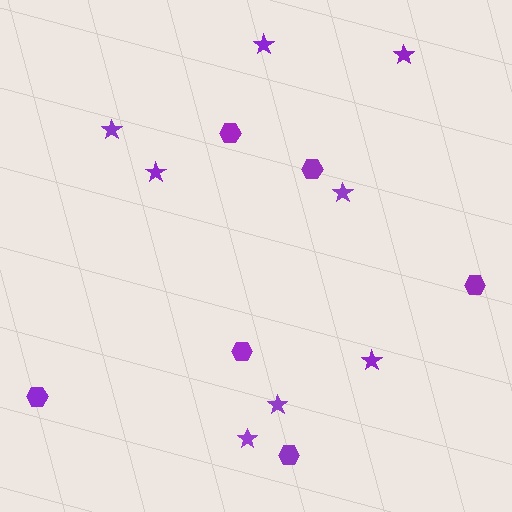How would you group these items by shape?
There are 2 groups: one group of stars (8) and one group of hexagons (6).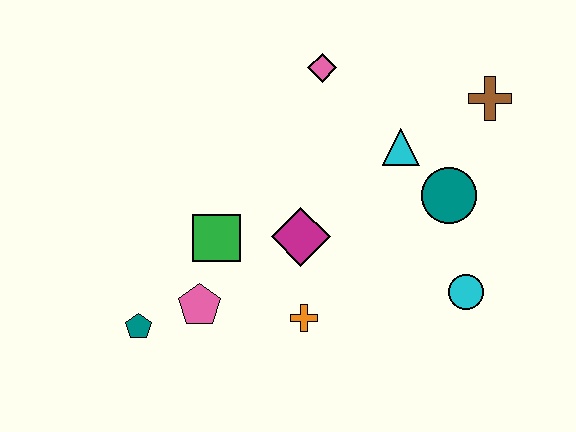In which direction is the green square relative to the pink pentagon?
The green square is above the pink pentagon.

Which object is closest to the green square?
The pink pentagon is closest to the green square.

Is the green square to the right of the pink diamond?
No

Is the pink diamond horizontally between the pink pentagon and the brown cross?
Yes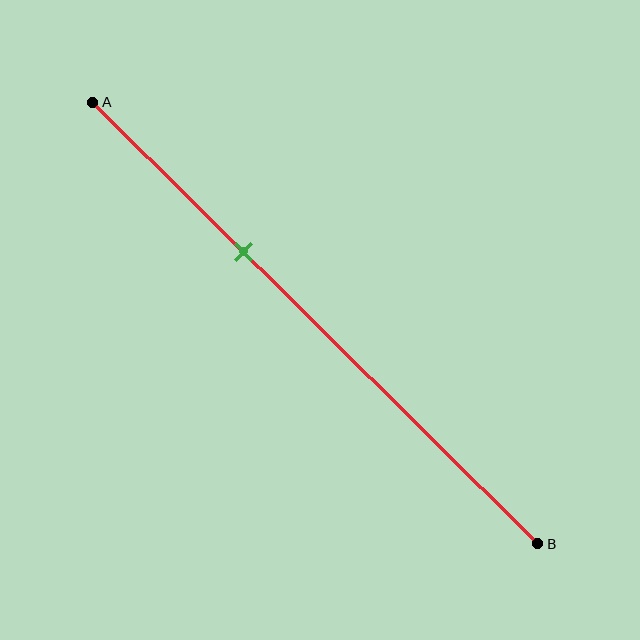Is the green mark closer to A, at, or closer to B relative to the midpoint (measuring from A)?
The green mark is closer to point A than the midpoint of segment AB.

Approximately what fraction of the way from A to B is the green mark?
The green mark is approximately 35% of the way from A to B.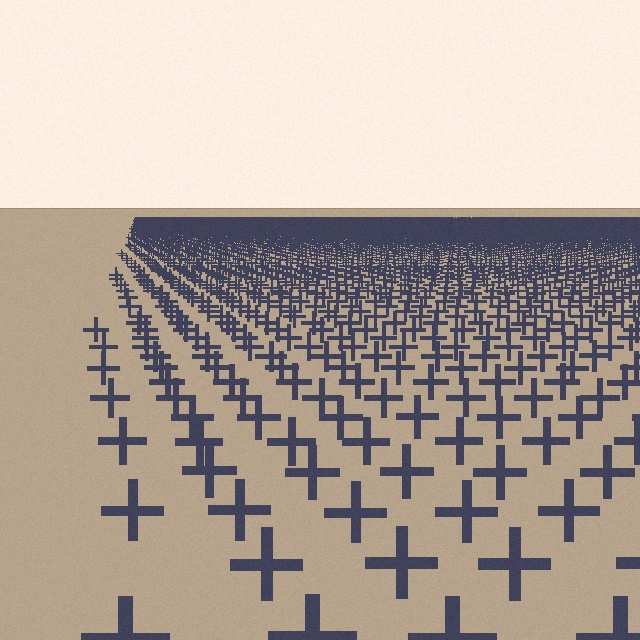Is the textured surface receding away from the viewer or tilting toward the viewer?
The surface is receding away from the viewer. Texture elements get smaller and denser toward the top.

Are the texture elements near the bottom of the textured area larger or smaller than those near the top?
Larger. Near the bottom, elements are closer to the viewer and appear at a bigger on-screen size.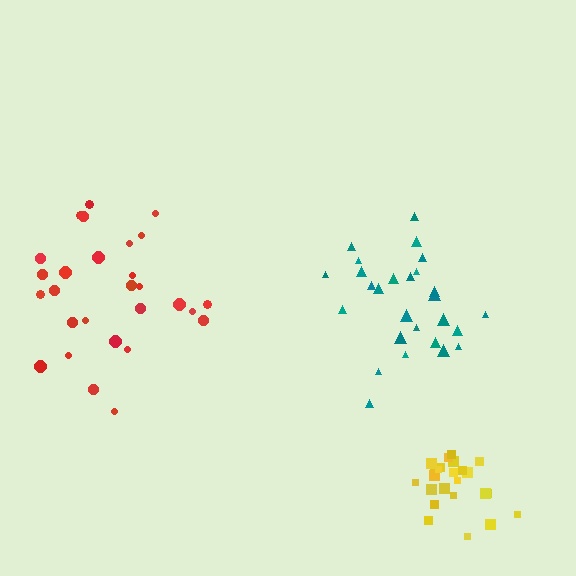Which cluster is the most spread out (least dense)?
Red.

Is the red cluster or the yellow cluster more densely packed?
Yellow.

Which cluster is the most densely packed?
Yellow.